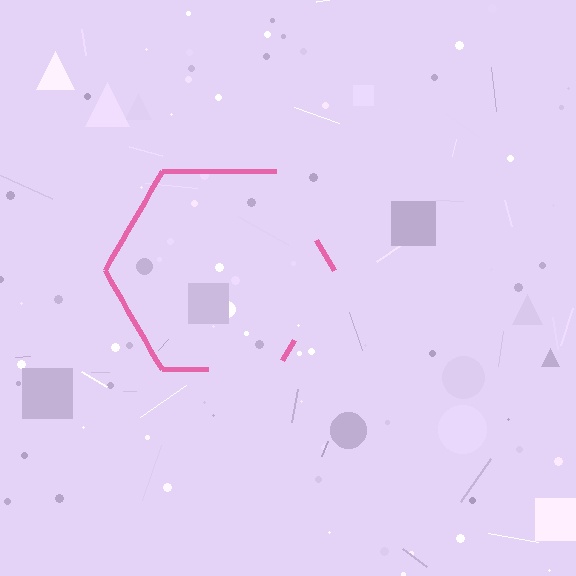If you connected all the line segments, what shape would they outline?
They would outline a hexagon.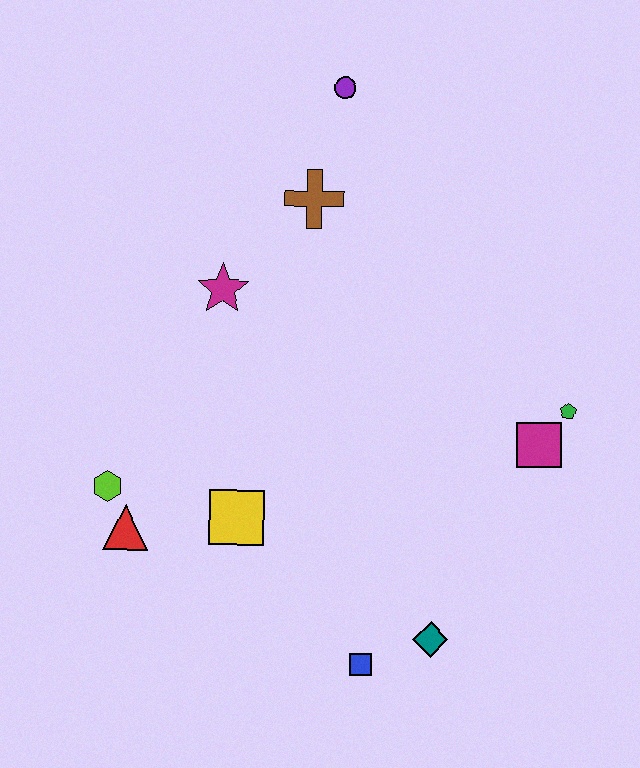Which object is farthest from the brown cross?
The blue square is farthest from the brown cross.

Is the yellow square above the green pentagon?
No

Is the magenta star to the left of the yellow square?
Yes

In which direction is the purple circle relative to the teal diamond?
The purple circle is above the teal diamond.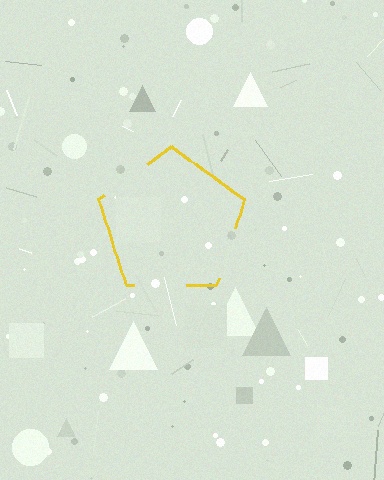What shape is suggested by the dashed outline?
The dashed outline suggests a pentagon.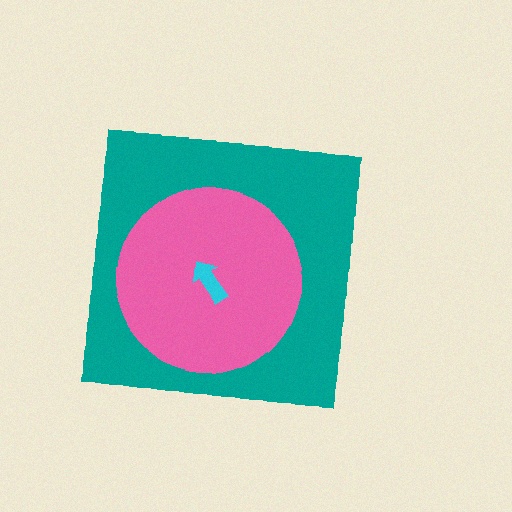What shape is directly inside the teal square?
The pink circle.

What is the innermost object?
The cyan arrow.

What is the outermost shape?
The teal square.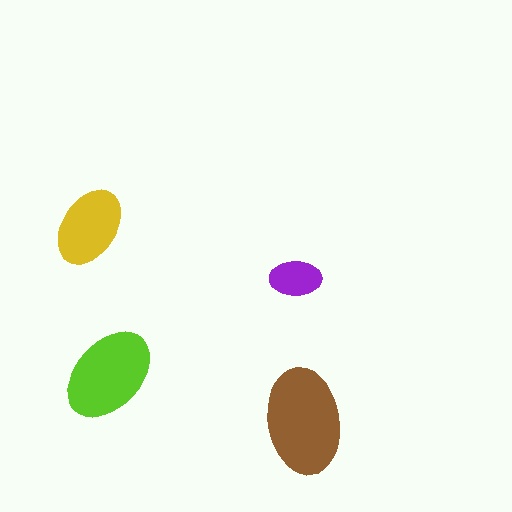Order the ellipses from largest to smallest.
the brown one, the lime one, the yellow one, the purple one.